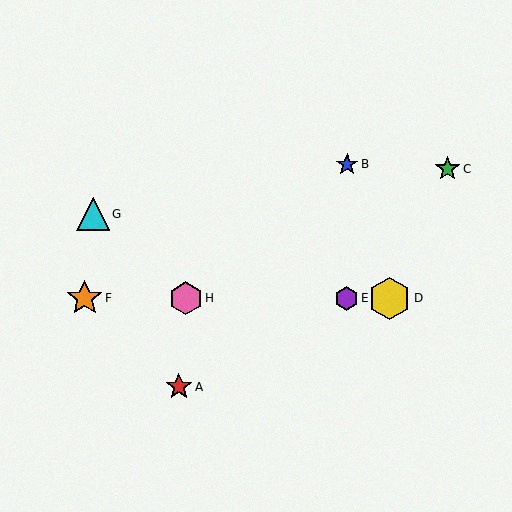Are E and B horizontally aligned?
No, E is at y≈298 and B is at y≈164.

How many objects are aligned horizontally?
4 objects (D, E, F, H) are aligned horizontally.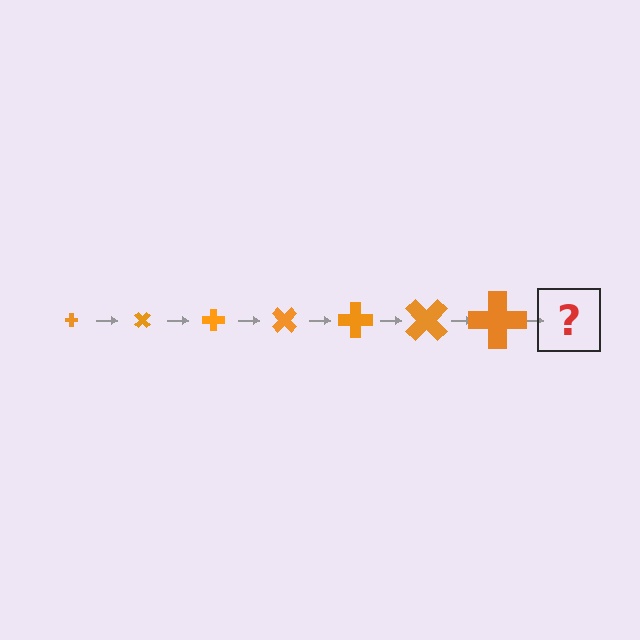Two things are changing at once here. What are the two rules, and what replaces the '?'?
The two rules are that the cross grows larger each step and it rotates 45 degrees each step. The '?' should be a cross, larger than the previous one and rotated 315 degrees from the start.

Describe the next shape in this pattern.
It should be a cross, larger than the previous one and rotated 315 degrees from the start.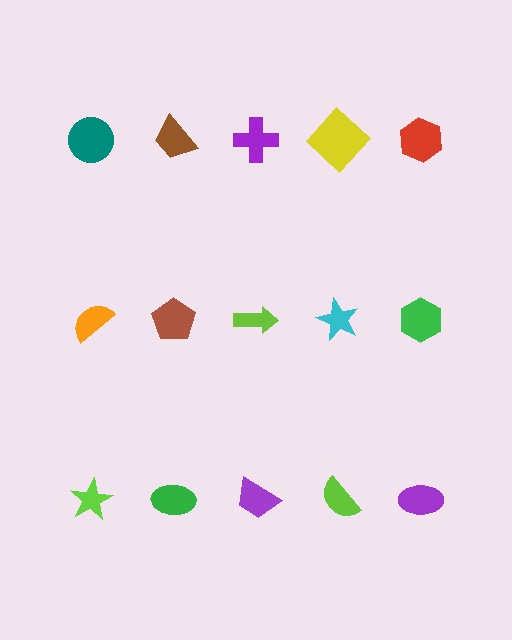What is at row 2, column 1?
An orange semicircle.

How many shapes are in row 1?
5 shapes.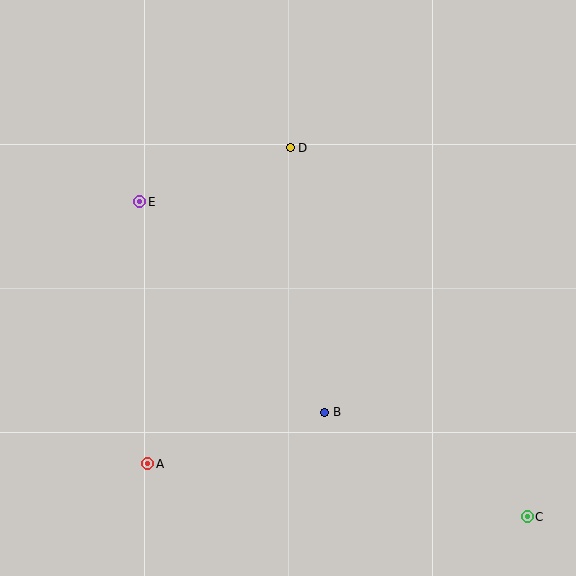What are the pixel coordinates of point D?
Point D is at (290, 148).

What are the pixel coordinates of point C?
Point C is at (527, 517).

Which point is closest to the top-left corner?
Point E is closest to the top-left corner.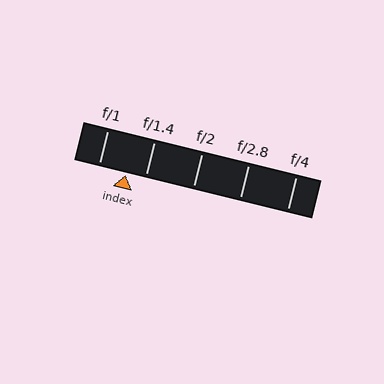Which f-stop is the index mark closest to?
The index mark is closest to f/1.4.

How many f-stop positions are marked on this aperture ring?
There are 5 f-stop positions marked.